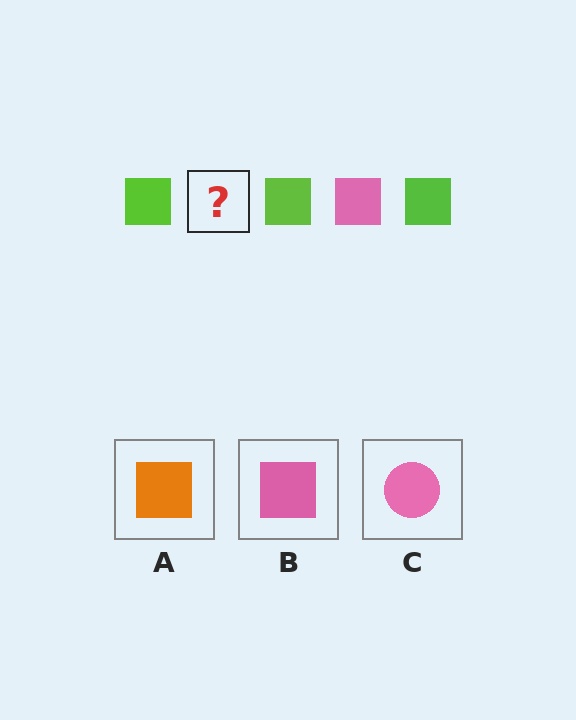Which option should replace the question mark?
Option B.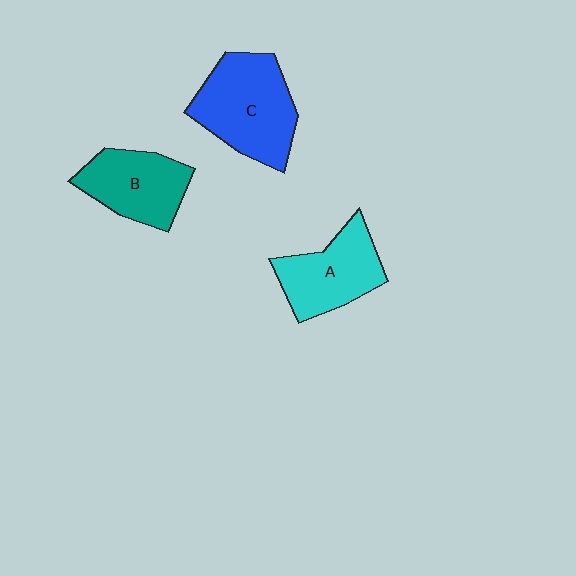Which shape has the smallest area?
Shape B (teal).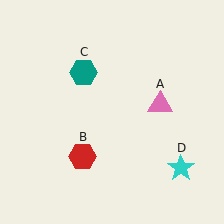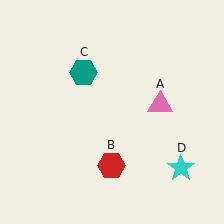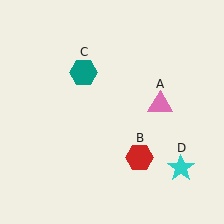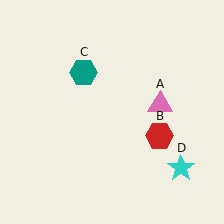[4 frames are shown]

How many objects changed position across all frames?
1 object changed position: red hexagon (object B).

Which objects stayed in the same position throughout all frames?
Pink triangle (object A) and teal hexagon (object C) and cyan star (object D) remained stationary.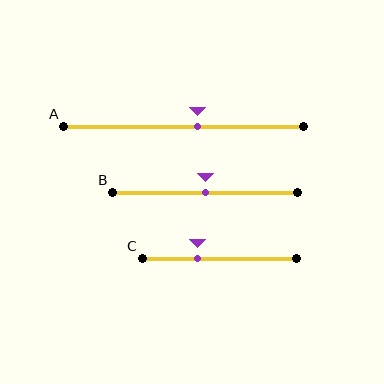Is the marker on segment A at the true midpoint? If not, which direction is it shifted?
No, the marker on segment A is shifted to the right by about 6% of the segment length.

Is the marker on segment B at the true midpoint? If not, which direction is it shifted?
Yes, the marker on segment B is at the true midpoint.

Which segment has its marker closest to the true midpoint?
Segment B has its marker closest to the true midpoint.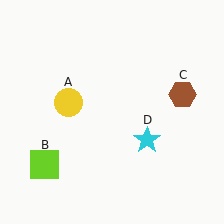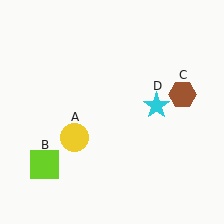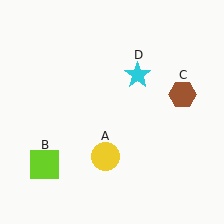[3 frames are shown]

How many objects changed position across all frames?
2 objects changed position: yellow circle (object A), cyan star (object D).